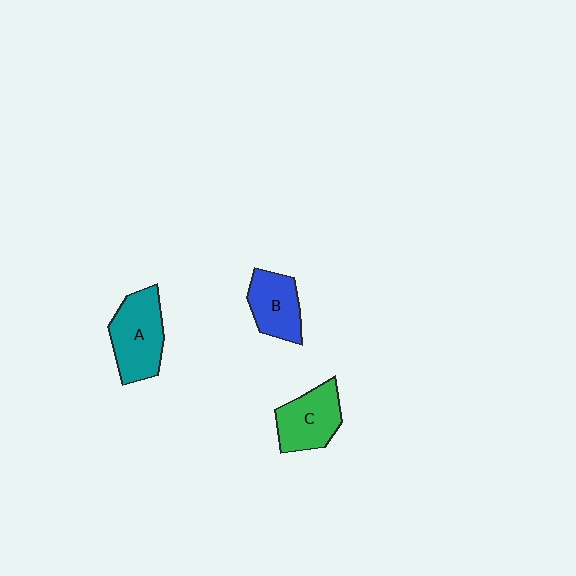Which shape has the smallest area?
Shape B (blue).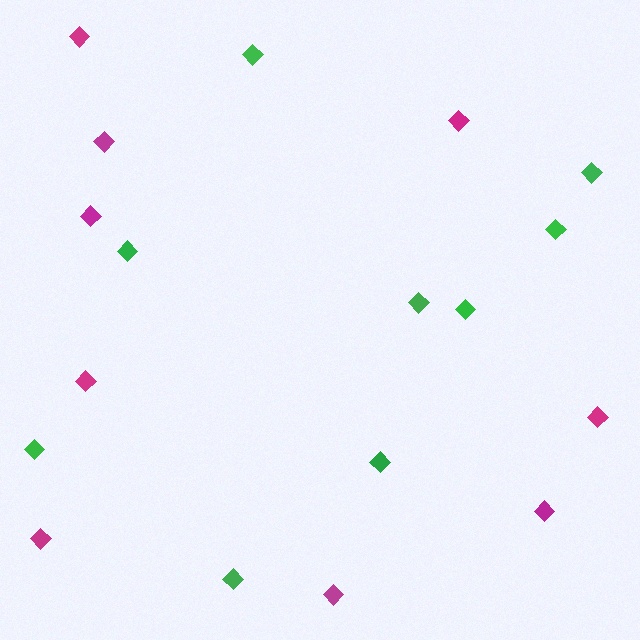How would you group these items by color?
There are 2 groups: one group of magenta diamonds (9) and one group of green diamonds (9).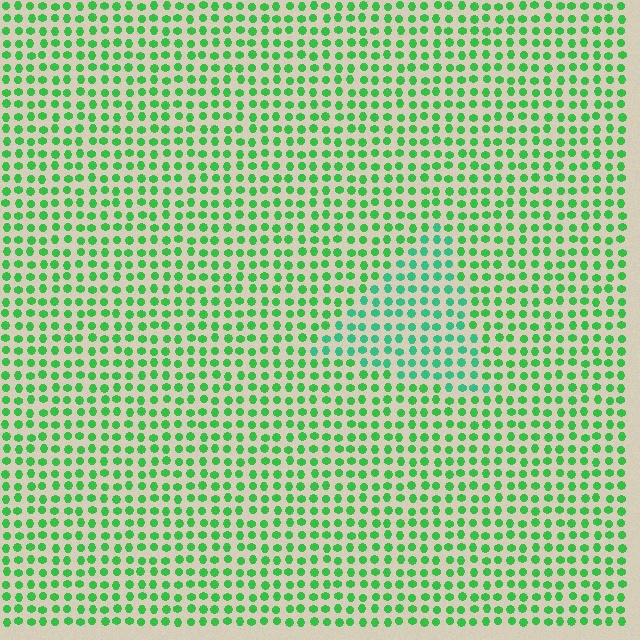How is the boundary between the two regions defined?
The boundary is defined purely by a slight shift in hue (about 27 degrees). Spacing, size, and orientation are identical on both sides.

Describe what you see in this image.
The image is filled with small green elements in a uniform arrangement. A triangle-shaped region is visible where the elements are tinted to a slightly different hue, forming a subtle color boundary.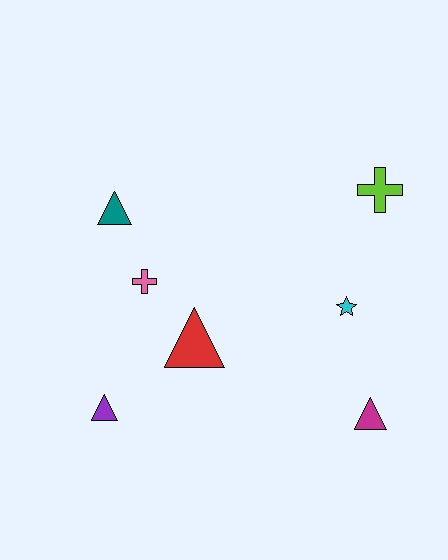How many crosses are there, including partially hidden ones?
There are 2 crosses.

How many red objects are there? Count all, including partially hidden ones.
There is 1 red object.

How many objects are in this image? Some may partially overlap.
There are 7 objects.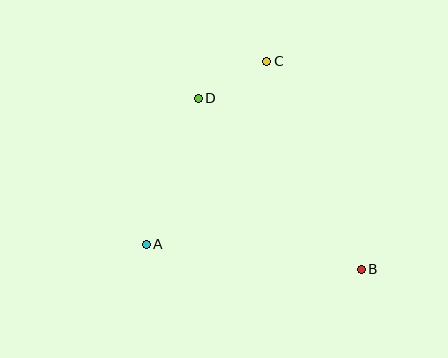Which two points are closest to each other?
Points C and D are closest to each other.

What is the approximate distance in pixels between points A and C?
The distance between A and C is approximately 219 pixels.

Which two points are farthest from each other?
Points B and D are farthest from each other.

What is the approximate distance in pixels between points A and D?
The distance between A and D is approximately 155 pixels.